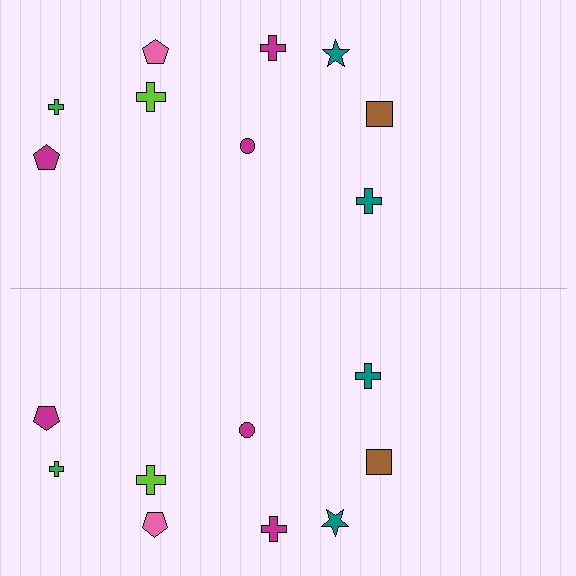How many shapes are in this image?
There are 18 shapes in this image.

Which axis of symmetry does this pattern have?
The pattern has a horizontal axis of symmetry running through the center of the image.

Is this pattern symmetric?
Yes, this pattern has bilateral (reflection) symmetry.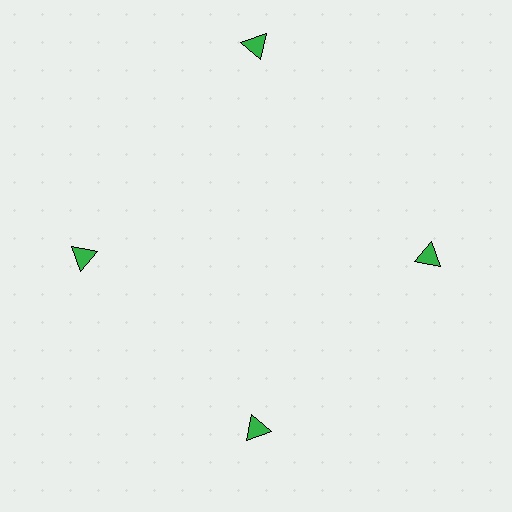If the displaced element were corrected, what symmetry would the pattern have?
It would have 4-fold rotational symmetry — the pattern would map onto itself every 90 degrees.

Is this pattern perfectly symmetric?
No. The 4 green triangles are arranged in a ring, but one element near the 12 o'clock position is pushed outward from the center, breaking the 4-fold rotational symmetry.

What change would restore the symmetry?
The symmetry would be restored by moving it inward, back onto the ring so that all 4 triangles sit at equal angles and equal distance from the center.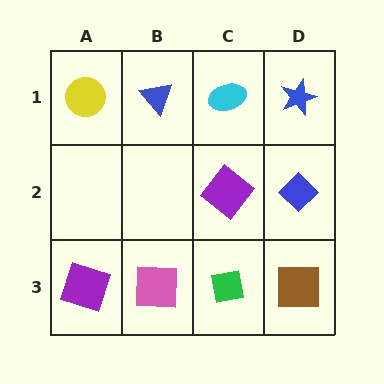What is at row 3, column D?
A brown square.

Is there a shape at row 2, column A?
No, that cell is empty.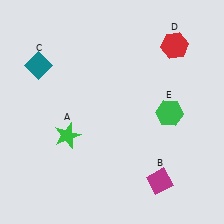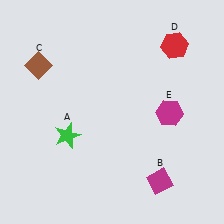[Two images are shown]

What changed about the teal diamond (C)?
In Image 1, C is teal. In Image 2, it changed to brown.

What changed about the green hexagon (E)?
In Image 1, E is green. In Image 2, it changed to magenta.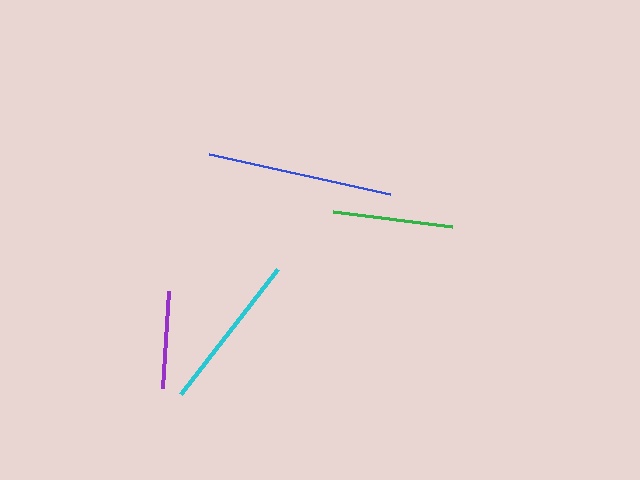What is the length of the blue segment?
The blue segment is approximately 186 pixels long.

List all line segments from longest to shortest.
From longest to shortest: blue, cyan, green, purple.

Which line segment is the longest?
The blue line is the longest at approximately 186 pixels.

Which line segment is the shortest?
The purple line is the shortest at approximately 97 pixels.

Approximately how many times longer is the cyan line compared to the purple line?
The cyan line is approximately 1.6 times the length of the purple line.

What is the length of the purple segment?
The purple segment is approximately 97 pixels long.